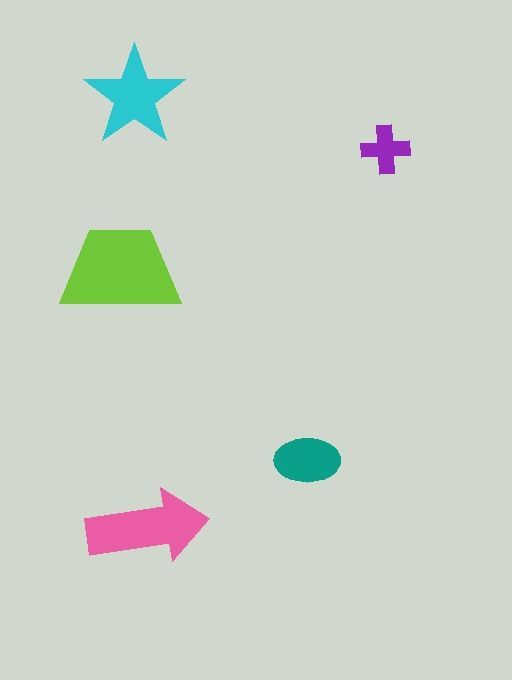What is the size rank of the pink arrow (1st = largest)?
2nd.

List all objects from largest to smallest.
The lime trapezoid, the pink arrow, the cyan star, the teal ellipse, the purple cross.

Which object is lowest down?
The pink arrow is bottommost.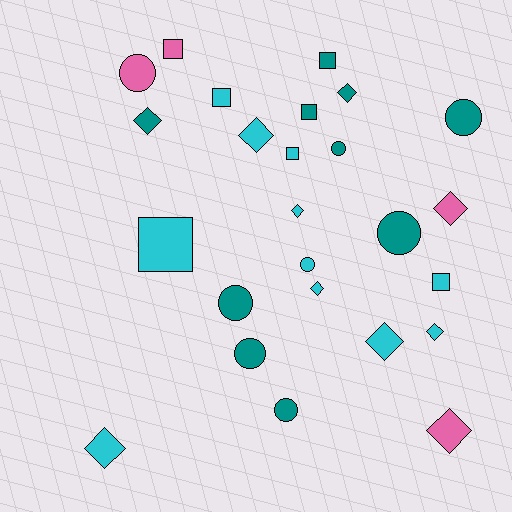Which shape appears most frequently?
Diamond, with 10 objects.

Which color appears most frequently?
Cyan, with 11 objects.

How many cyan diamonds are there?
There are 6 cyan diamonds.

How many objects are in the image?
There are 25 objects.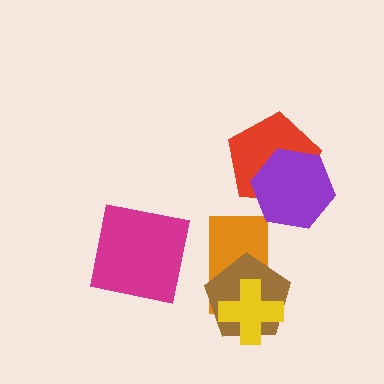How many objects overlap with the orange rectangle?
2 objects overlap with the orange rectangle.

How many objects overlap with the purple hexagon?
1 object overlaps with the purple hexagon.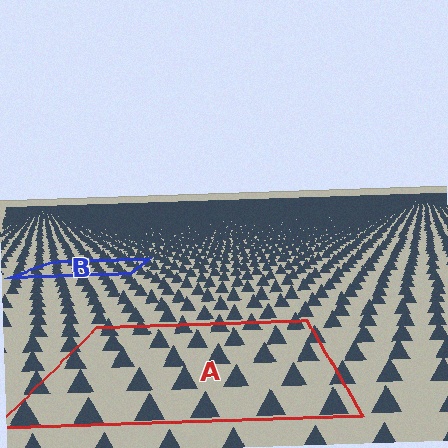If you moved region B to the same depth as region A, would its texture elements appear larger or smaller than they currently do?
They would appear larger. At a closer depth, the same texture elements are projected at a bigger on-screen size.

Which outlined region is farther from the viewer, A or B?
Region B is farther from the viewer — the texture elements inside it appear smaller and more densely packed.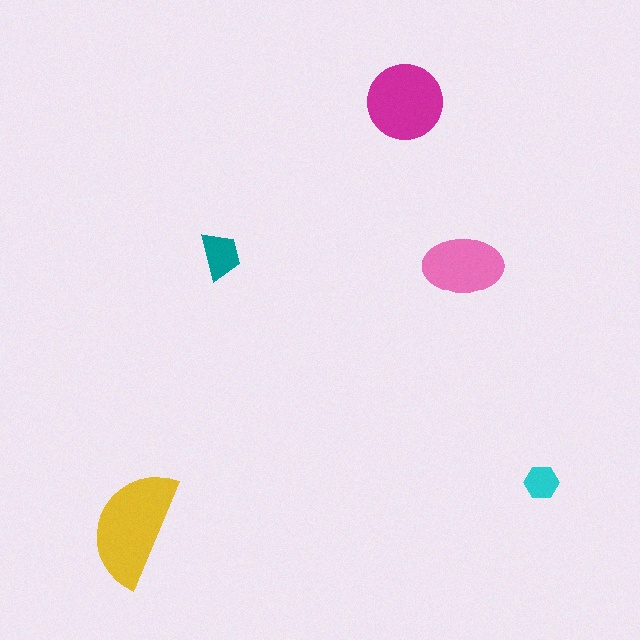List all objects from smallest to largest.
The cyan hexagon, the teal trapezoid, the pink ellipse, the magenta circle, the yellow semicircle.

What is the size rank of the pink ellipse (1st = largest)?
3rd.